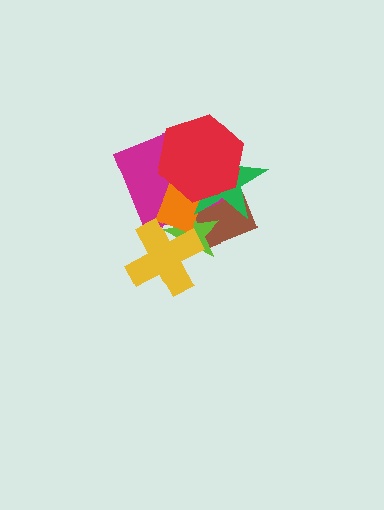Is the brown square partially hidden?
Yes, it is partially covered by another shape.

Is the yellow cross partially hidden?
No, no other shape covers it.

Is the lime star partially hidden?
Yes, it is partially covered by another shape.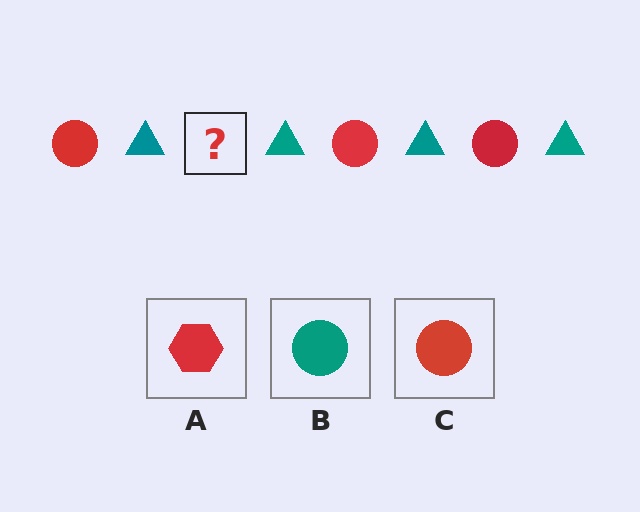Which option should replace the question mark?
Option C.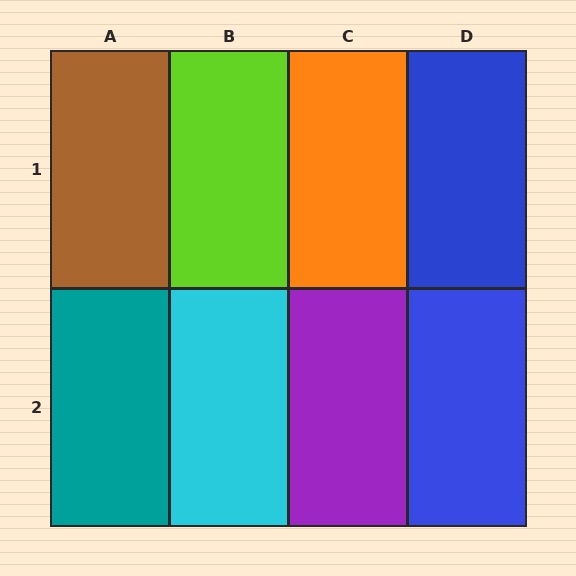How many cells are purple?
1 cell is purple.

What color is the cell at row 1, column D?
Blue.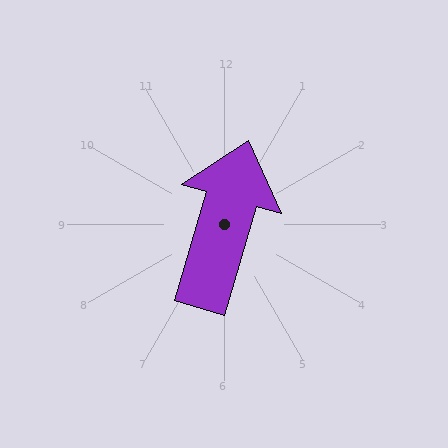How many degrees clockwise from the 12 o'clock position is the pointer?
Approximately 16 degrees.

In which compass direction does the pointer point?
North.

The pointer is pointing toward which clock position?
Roughly 1 o'clock.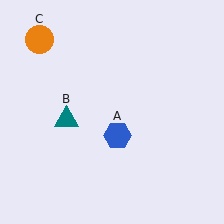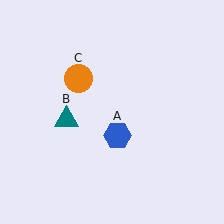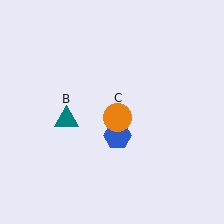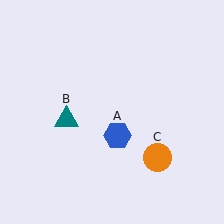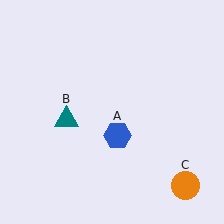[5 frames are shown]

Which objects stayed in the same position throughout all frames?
Blue hexagon (object A) and teal triangle (object B) remained stationary.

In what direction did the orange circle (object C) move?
The orange circle (object C) moved down and to the right.